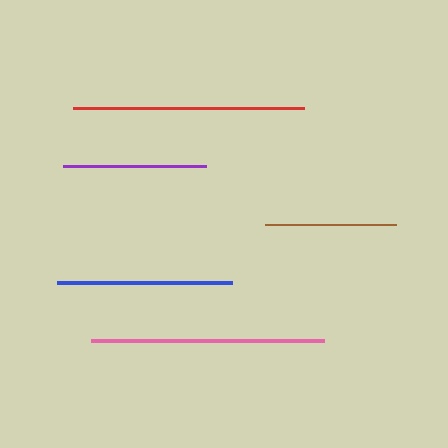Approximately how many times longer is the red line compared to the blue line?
The red line is approximately 1.3 times the length of the blue line.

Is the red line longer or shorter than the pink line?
The pink line is longer than the red line.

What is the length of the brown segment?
The brown segment is approximately 131 pixels long.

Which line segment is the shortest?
The brown line is the shortest at approximately 131 pixels.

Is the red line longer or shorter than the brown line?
The red line is longer than the brown line.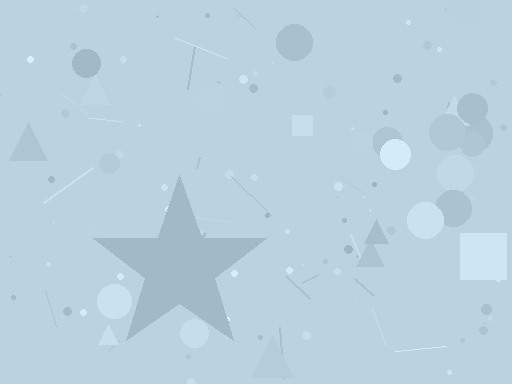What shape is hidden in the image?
A star is hidden in the image.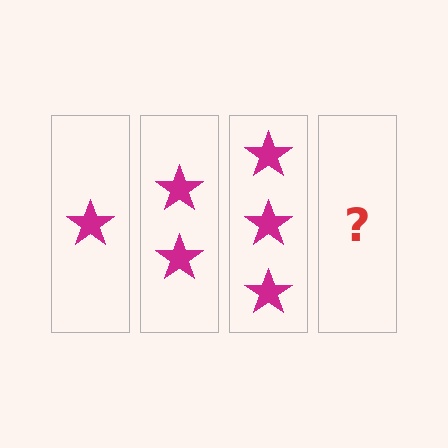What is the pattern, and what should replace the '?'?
The pattern is that each step adds one more star. The '?' should be 4 stars.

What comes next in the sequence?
The next element should be 4 stars.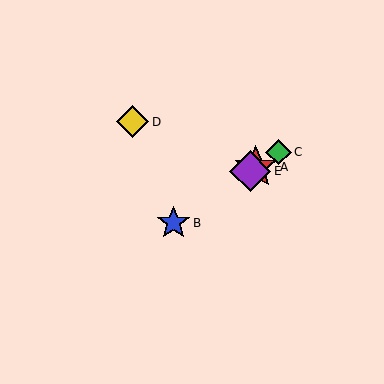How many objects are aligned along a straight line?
4 objects (A, B, C, E) are aligned along a straight line.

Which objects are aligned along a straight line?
Objects A, B, C, E are aligned along a straight line.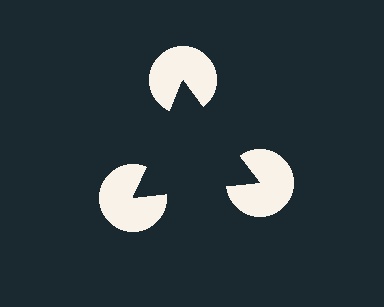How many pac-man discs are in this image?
There are 3 — one at each vertex of the illusory triangle.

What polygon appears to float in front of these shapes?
An illusory triangle — its edges are inferred from the aligned wedge cuts in the pac-man discs, not physically drawn.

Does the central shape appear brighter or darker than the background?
It typically appears slightly darker than the background, even though no actual brightness change is drawn.